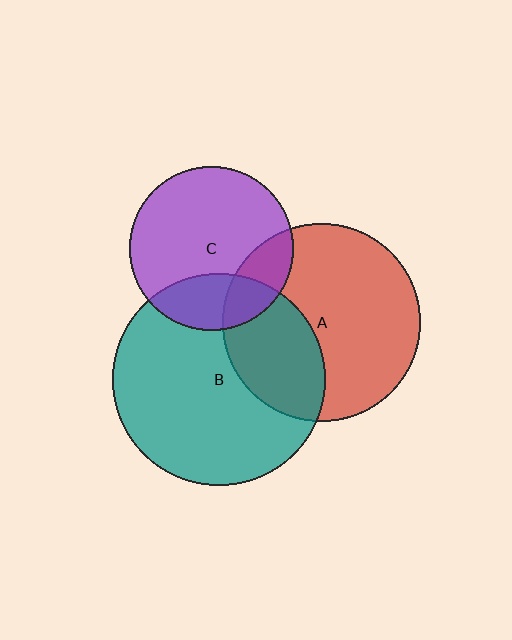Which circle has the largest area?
Circle B (teal).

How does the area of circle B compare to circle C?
Approximately 1.7 times.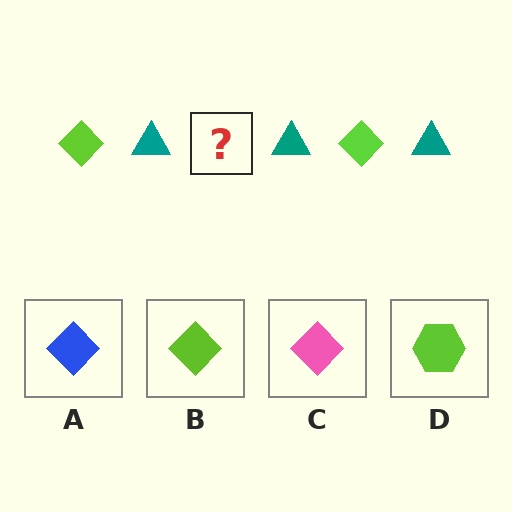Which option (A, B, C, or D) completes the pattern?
B.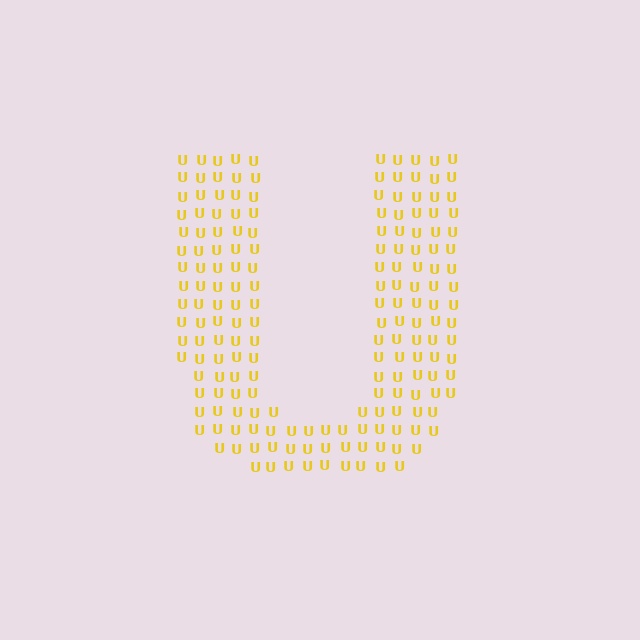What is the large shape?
The large shape is the letter U.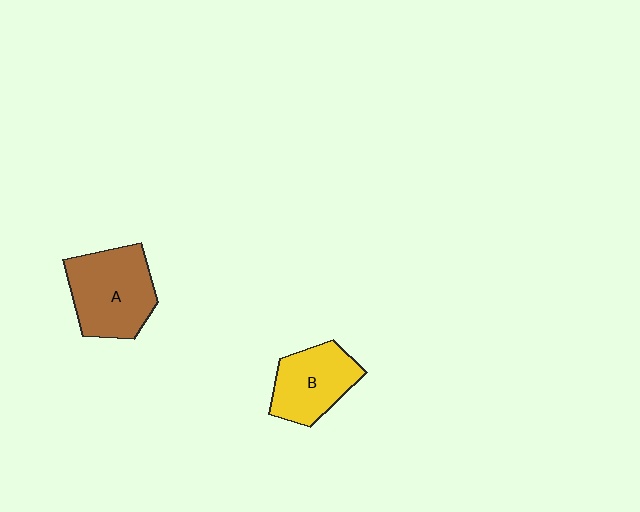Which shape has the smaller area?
Shape B (yellow).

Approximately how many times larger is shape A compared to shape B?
Approximately 1.3 times.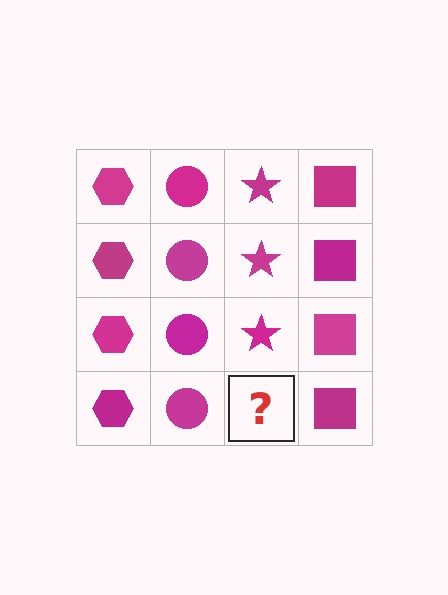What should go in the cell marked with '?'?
The missing cell should contain a magenta star.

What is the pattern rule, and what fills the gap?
The rule is that each column has a consistent shape. The gap should be filled with a magenta star.